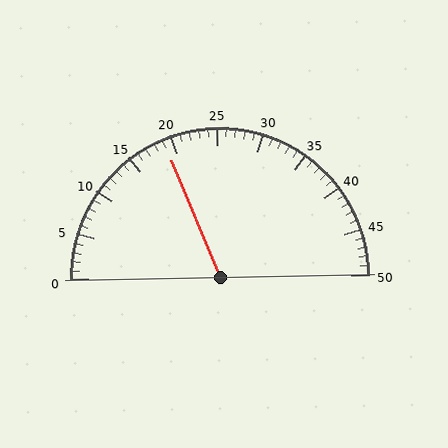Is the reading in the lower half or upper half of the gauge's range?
The reading is in the lower half of the range (0 to 50).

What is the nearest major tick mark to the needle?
The nearest major tick mark is 20.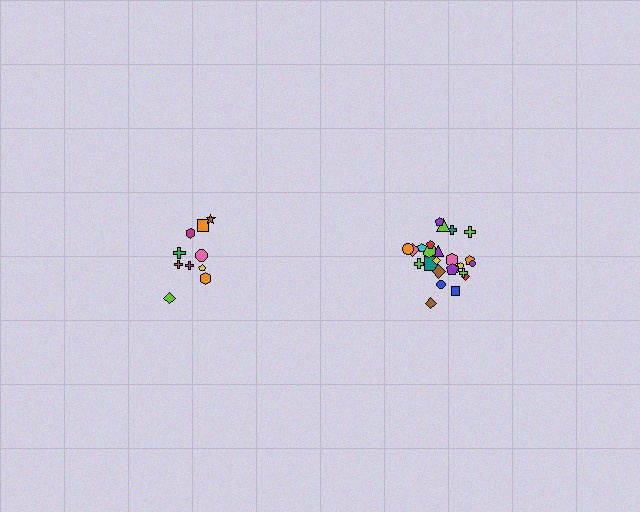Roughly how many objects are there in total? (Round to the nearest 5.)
Roughly 35 objects in total.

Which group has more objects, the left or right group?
The right group.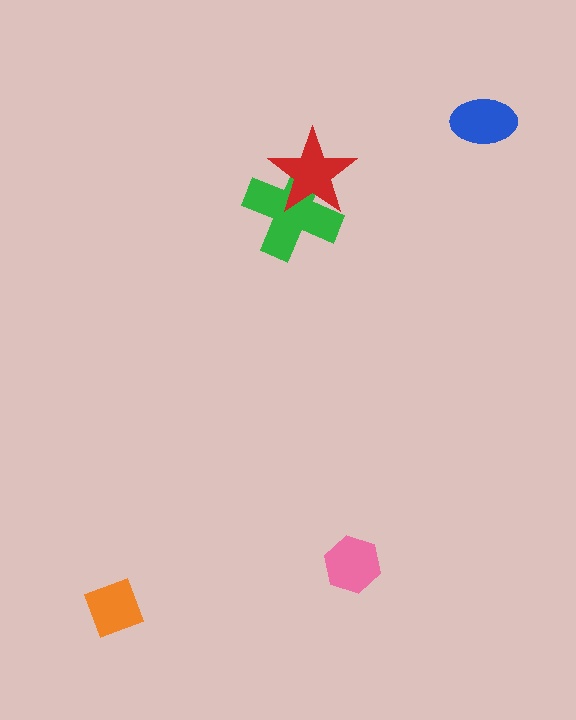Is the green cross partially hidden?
Yes, it is partially covered by another shape.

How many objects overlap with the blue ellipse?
0 objects overlap with the blue ellipse.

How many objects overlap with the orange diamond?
0 objects overlap with the orange diamond.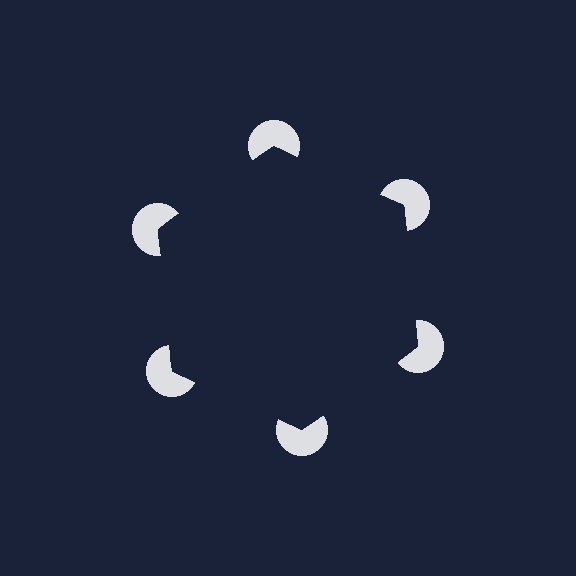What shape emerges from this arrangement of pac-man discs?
An illusory hexagon — its edges are inferred from the aligned wedge cuts in the pac-man discs, not physically drawn.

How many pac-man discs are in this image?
There are 6 — one at each vertex of the illusory hexagon.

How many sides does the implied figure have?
6 sides.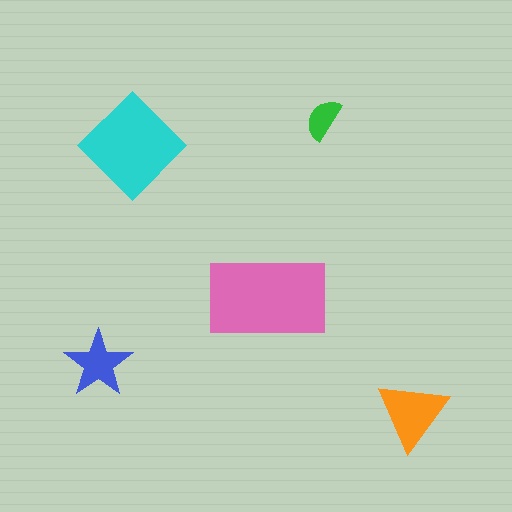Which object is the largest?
The pink rectangle.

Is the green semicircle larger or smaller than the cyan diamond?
Smaller.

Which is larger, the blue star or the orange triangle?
The orange triangle.